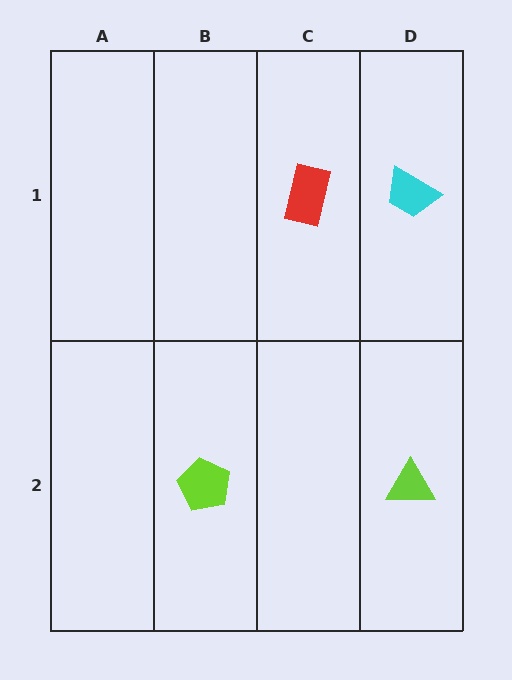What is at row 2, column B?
A lime pentagon.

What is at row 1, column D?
A cyan trapezoid.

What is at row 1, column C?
A red rectangle.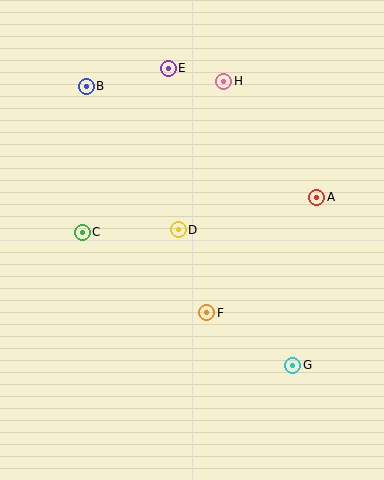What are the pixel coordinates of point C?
Point C is at (82, 232).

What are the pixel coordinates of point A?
Point A is at (317, 197).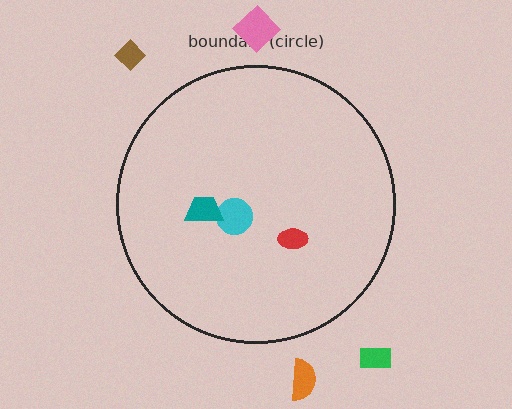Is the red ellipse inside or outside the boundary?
Inside.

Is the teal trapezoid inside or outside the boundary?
Inside.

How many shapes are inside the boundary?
3 inside, 4 outside.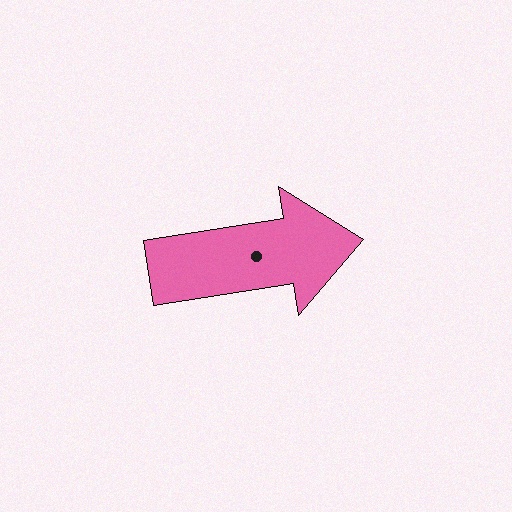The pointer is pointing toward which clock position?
Roughly 3 o'clock.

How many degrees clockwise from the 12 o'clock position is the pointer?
Approximately 81 degrees.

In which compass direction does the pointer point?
East.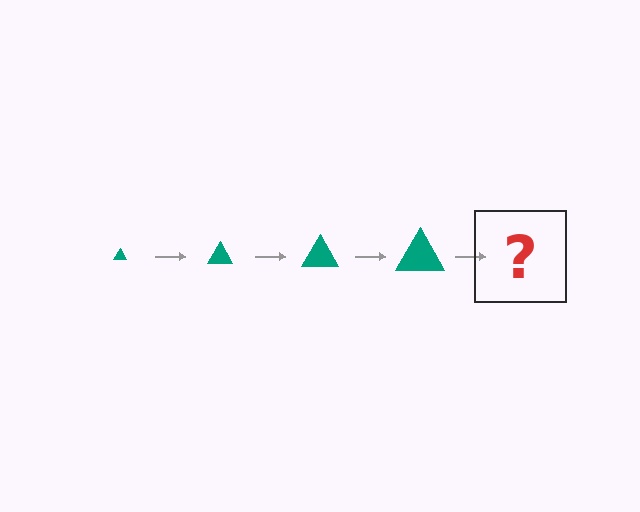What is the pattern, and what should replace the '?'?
The pattern is that the triangle gets progressively larger each step. The '?' should be a teal triangle, larger than the previous one.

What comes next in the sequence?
The next element should be a teal triangle, larger than the previous one.